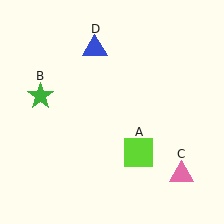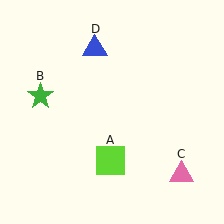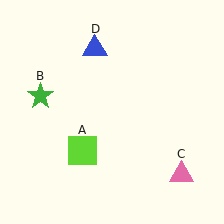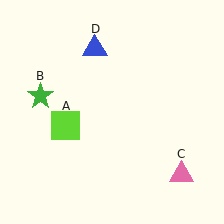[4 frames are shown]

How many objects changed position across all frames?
1 object changed position: lime square (object A).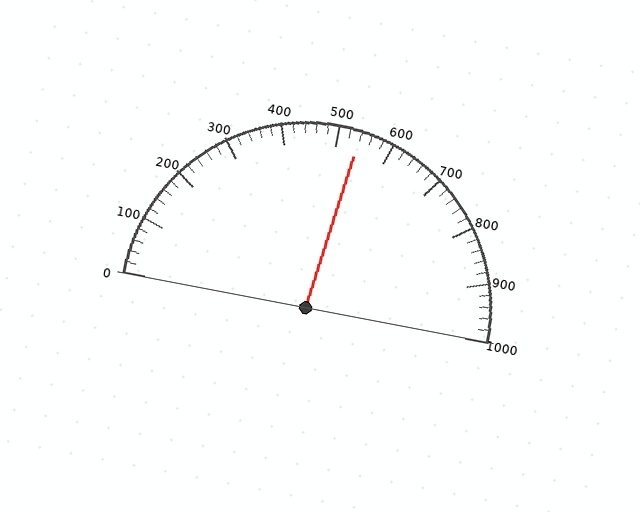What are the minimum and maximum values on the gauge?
The gauge ranges from 0 to 1000.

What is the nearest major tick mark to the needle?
The nearest major tick mark is 500.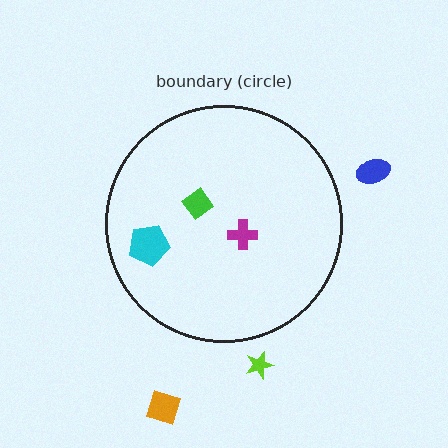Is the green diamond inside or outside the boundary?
Inside.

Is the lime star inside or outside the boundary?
Outside.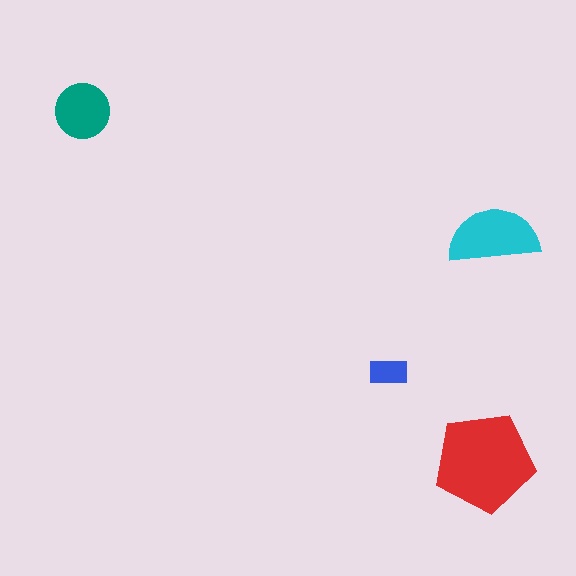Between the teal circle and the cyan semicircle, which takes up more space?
The cyan semicircle.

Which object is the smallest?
The blue rectangle.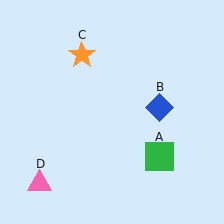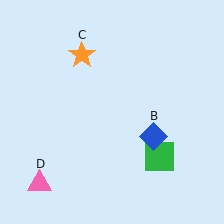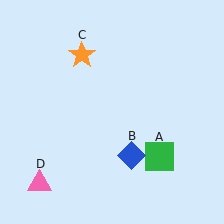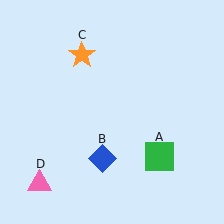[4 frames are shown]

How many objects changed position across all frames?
1 object changed position: blue diamond (object B).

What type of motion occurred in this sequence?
The blue diamond (object B) rotated clockwise around the center of the scene.